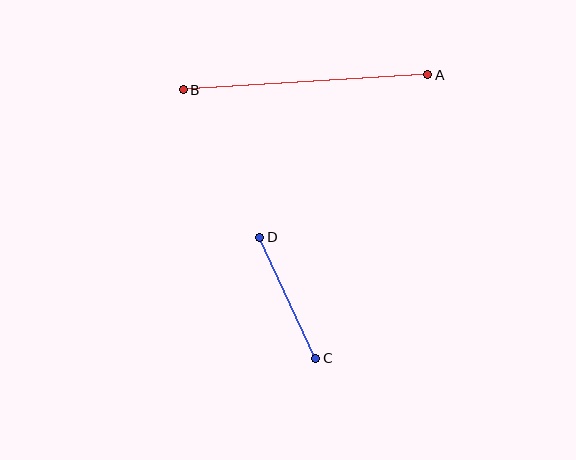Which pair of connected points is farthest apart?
Points A and B are farthest apart.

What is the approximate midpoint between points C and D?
The midpoint is at approximately (288, 298) pixels.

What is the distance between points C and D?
The distance is approximately 134 pixels.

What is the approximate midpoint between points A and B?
The midpoint is at approximately (306, 82) pixels.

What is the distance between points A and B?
The distance is approximately 245 pixels.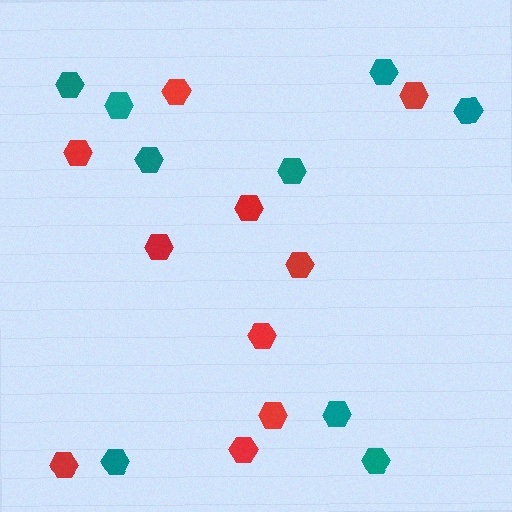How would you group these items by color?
There are 2 groups: one group of red hexagons (10) and one group of teal hexagons (9).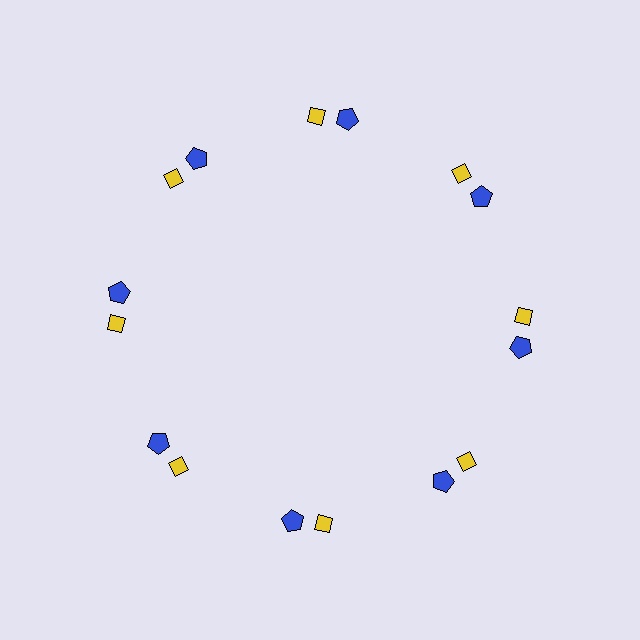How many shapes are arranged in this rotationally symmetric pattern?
There are 16 shapes, arranged in 8 groups of 2.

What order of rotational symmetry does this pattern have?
This pattern has 8-fold rotational symmetry.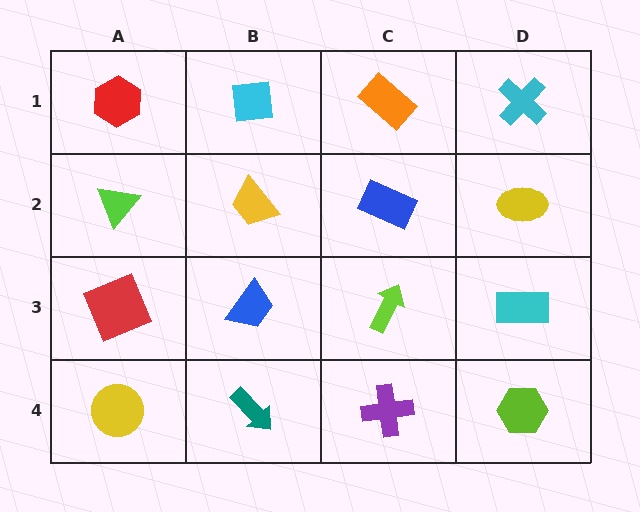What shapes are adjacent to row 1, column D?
A yellow ellipse (row 2, column D), an orange rectangle (row 1, column C).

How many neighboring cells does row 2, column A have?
3.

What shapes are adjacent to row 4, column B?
A blue trapezoid (row 3, column B), a yellow circle (row 4, column A), a purple cross (row 4, column C).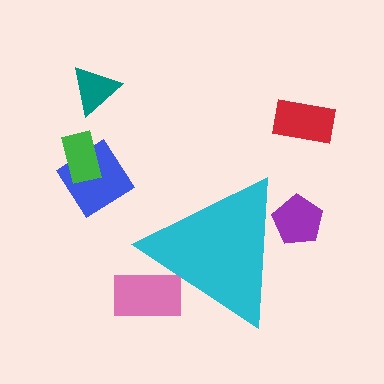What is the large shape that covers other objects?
A cyan triangle.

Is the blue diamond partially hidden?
No, the blue diamond is fully visible.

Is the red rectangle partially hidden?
No, the red rectangle is fully visible.